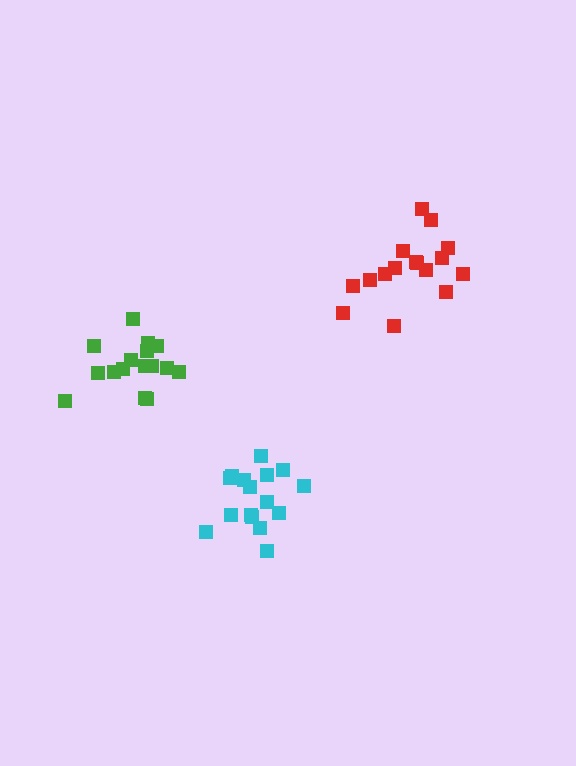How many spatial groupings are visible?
There are 3 spatial groupings.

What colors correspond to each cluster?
The clusters are colored: cyan, red, green.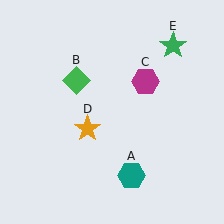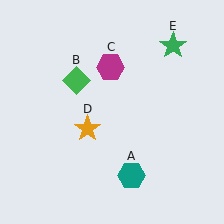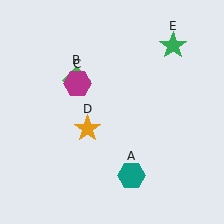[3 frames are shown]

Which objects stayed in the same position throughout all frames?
Teal hexagon (object A) and green diamond (object B) and orange star (object D) and green star (object E) remained stationary.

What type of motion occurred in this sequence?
The magenta hexagon (object C) rotated counterclockwise around the center of the scene.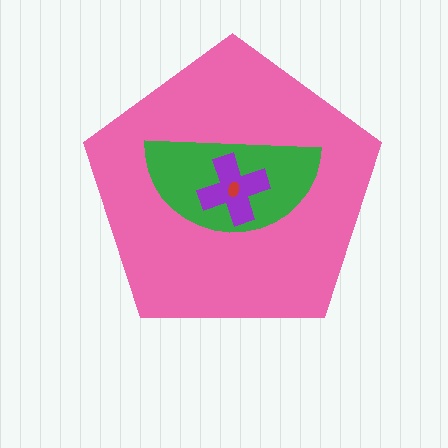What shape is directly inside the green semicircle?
The purple cross.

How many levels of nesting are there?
4.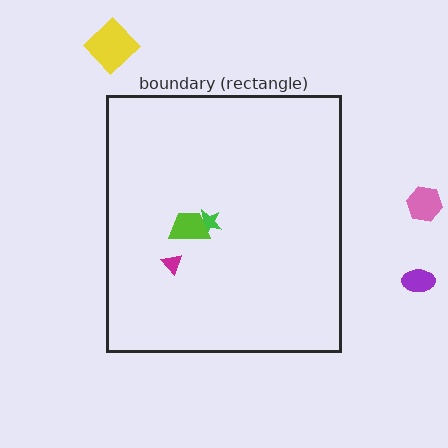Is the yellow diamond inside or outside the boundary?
Outside.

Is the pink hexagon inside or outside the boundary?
Outside.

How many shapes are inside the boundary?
3 inside, 3 outside.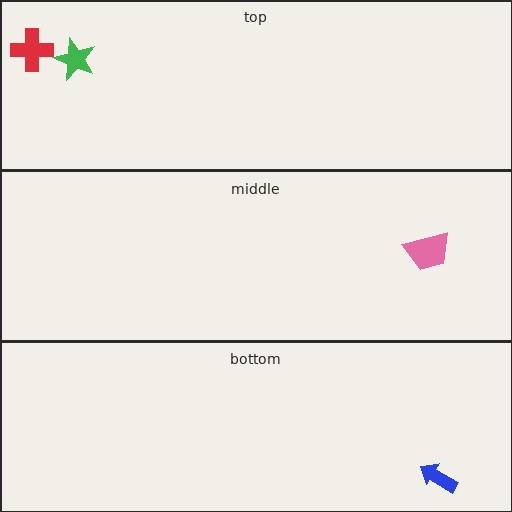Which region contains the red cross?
The top region.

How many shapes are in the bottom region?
1.